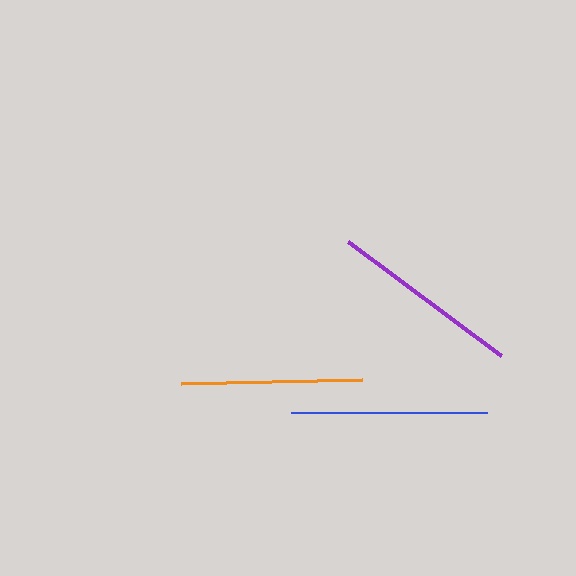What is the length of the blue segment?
The blue segment is approximately 197 pixels long.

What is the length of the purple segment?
The purple segment is approximately 192 pixels long.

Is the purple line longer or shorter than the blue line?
The blue line is longer than the purple line.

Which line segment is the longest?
The blue line is the longest at approximately 197 pixels.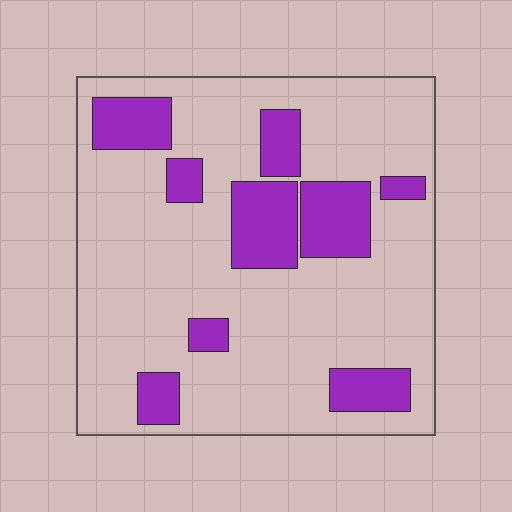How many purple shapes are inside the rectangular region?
9.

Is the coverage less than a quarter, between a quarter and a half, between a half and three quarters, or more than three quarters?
Less than a quarter.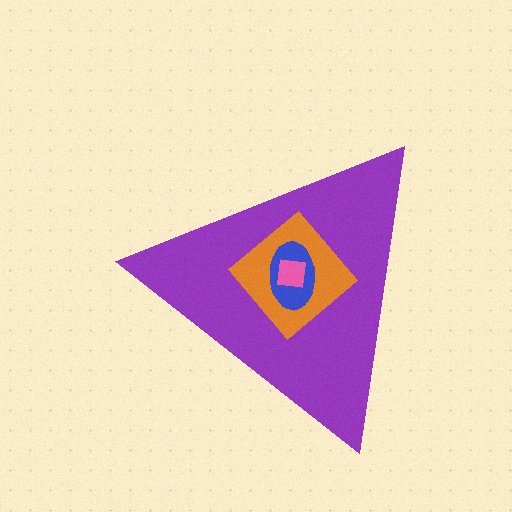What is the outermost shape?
The purple triangle.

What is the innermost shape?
The pink square.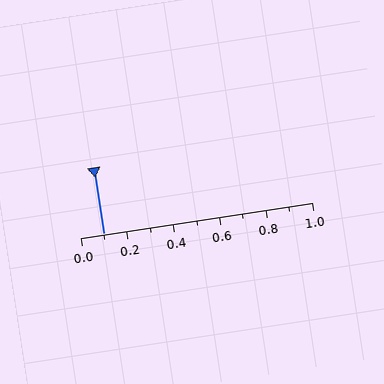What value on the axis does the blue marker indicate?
The marker indicates approximately 0.1.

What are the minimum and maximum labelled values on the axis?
The axis runs from 0.0 to 1.0.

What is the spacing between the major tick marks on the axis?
The major ticks are spaced 0.2 apart.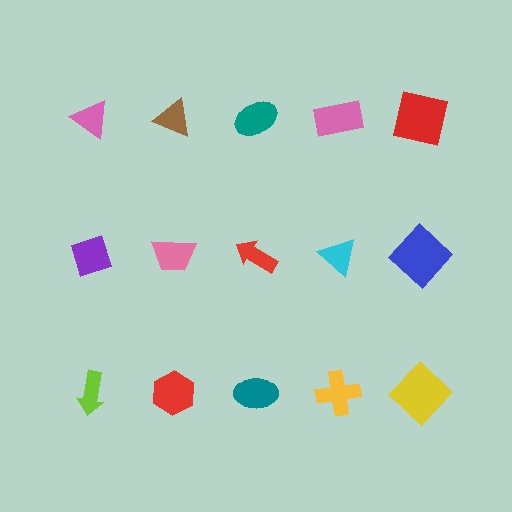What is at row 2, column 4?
A cyan triangle.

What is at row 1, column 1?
A pink triangle.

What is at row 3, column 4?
A yellow cross.